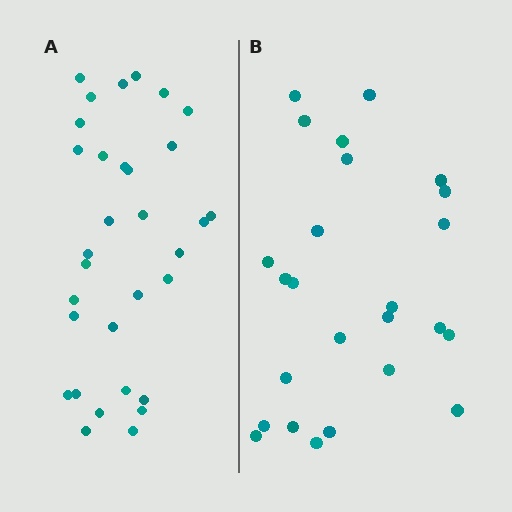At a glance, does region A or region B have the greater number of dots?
Region A (the left region) has more dots.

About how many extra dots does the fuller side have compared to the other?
Region A has roughly 8 or so more dots than region B.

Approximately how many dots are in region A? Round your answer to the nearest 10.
About 30 dots. (The exact count is 32, which rounds to 30.)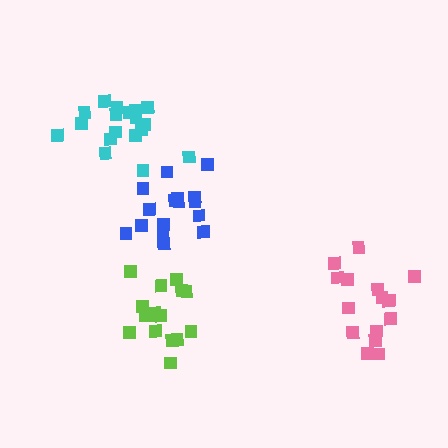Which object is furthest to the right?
The pink cluster is rightmost.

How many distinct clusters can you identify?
There are 4 distinct clusters.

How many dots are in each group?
Group 1: 16 dots, Group 2: 18 dots, Group 3: 16 dots, Group 4: 16 dots (66 total).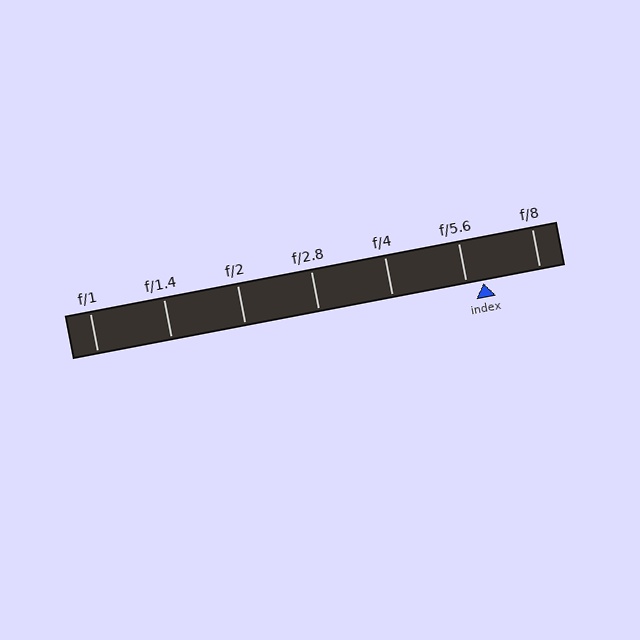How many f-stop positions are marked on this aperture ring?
There are 7 f-stop positions marked.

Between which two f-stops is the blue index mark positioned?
The index mark is between f/5.6 and f/8.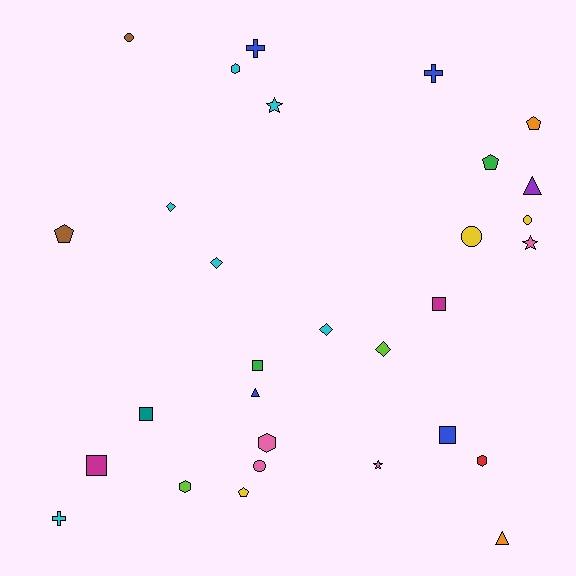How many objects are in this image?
There are 30 objects.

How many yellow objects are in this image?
There are 3 yellow objects.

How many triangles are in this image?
There are 3 triangles.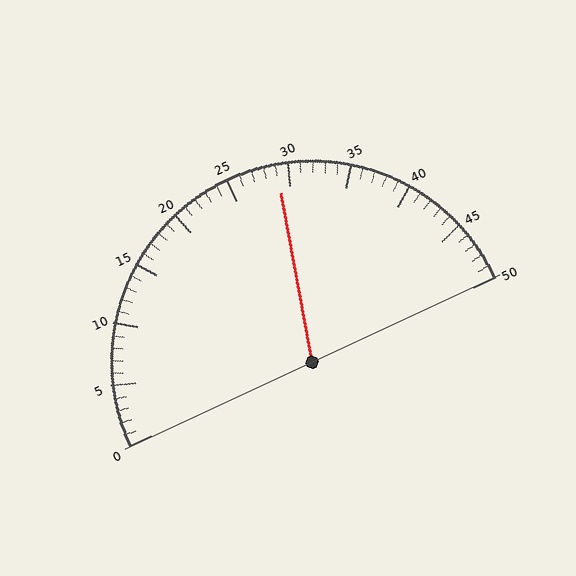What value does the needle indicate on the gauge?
The needle indicates approximately 29.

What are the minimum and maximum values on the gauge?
The gauge ranges from 0 to 50.